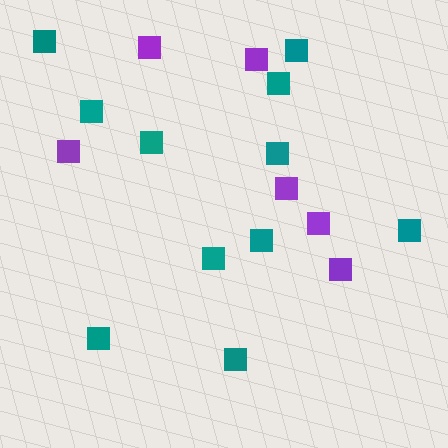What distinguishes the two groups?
There are 2 groups: one group of teal squares (11) and one group of purple squares (6).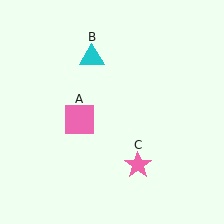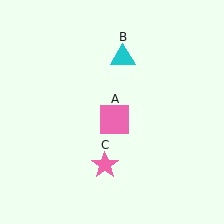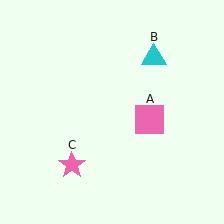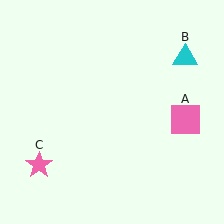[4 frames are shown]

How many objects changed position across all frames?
3 objects changed position: pink square (object A), cyan triangle (object B), pink star (object C).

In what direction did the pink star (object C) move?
The pink star (object C) moved left.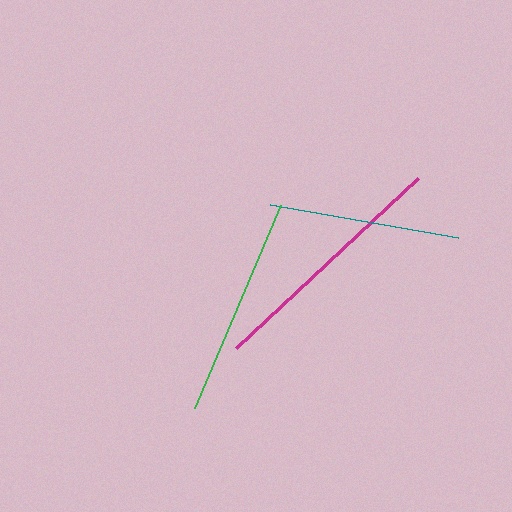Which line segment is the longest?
The magenta line is the longest at approximately 249 pixels.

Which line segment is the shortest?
The teal line is the shortest at approximately 191 pixels.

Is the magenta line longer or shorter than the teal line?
The magenta line is longer than the teal line.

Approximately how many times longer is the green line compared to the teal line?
The green line is approximately 1.1 times the length of the teal line.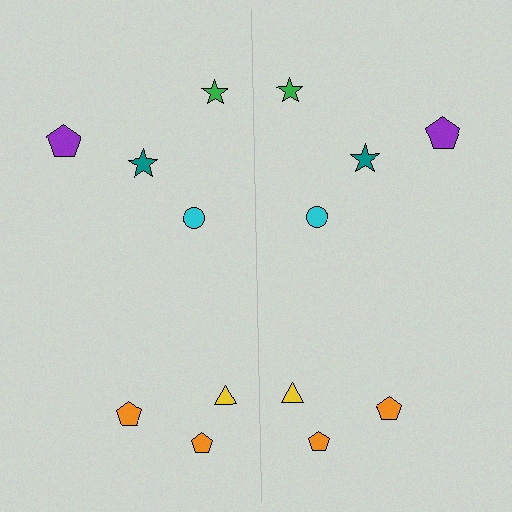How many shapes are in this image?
There are 14 shapes in this image.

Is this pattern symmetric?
Yes, this pattern has bilateral (reflection) symmetry.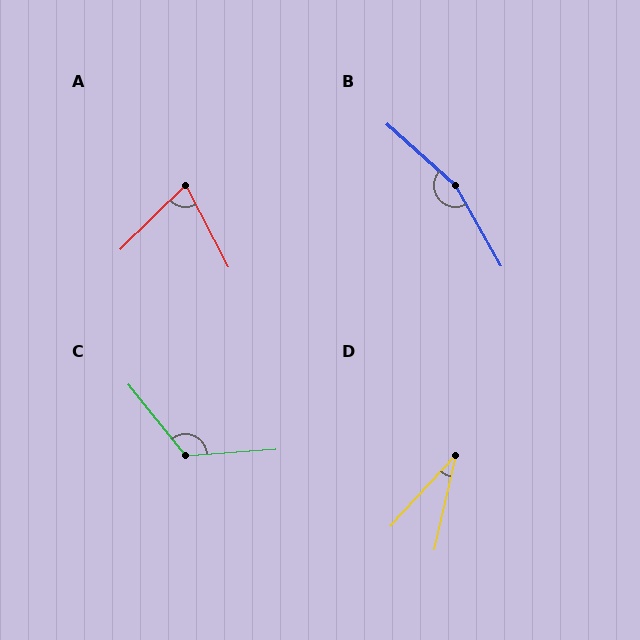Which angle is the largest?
B, at approximately 161 degrees.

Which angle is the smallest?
D, at approximately 29 degrees.